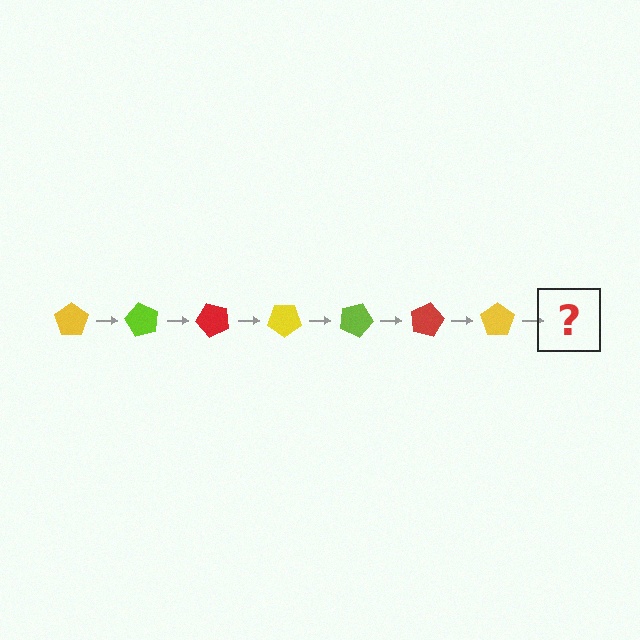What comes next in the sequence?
The next element should be a lime pentagon, rotated 420 degrees from the start.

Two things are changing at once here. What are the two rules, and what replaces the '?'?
The two rules are that it rotates 60 degrees each step and the color cycles through yellow, lime, and red. The '?' should be a lime pentagon, rotated 420 degrees from the start.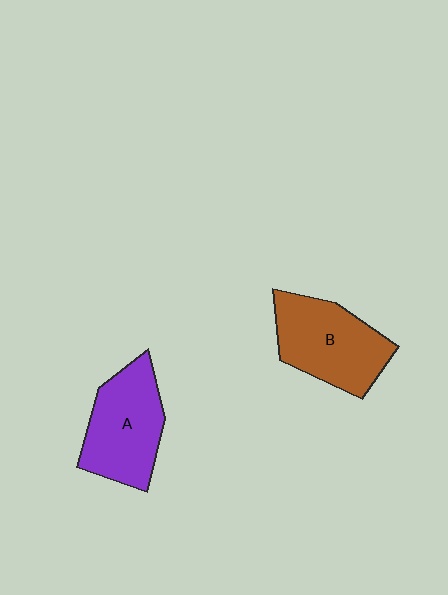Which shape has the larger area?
Shape B (brown).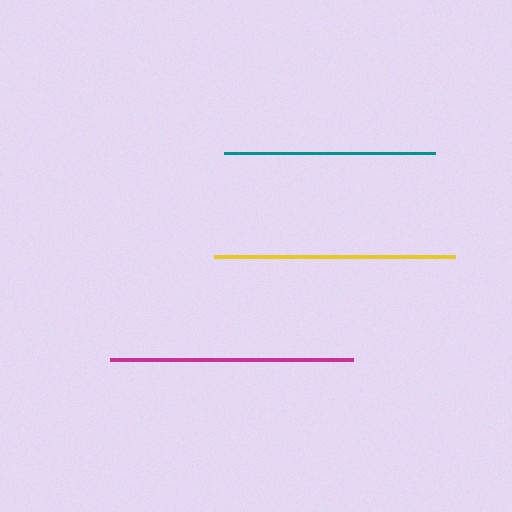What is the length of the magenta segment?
The magenta segment is approximately 243 pixels long.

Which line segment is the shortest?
The teal line is the shortest at approximately 212 pixels.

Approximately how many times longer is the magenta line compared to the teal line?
The magenta line is approximately 1.2 times the length of the teal line.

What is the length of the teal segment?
The teal segment is approximately 212 pixels long.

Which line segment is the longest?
The magenta line is the longest at approximately 243 pixels.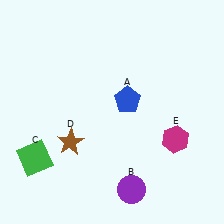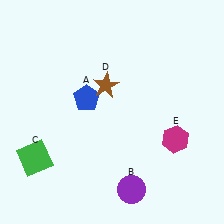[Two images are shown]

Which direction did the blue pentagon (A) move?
The blue pentagon (A) moved left.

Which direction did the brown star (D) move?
The brown star (D) moved up.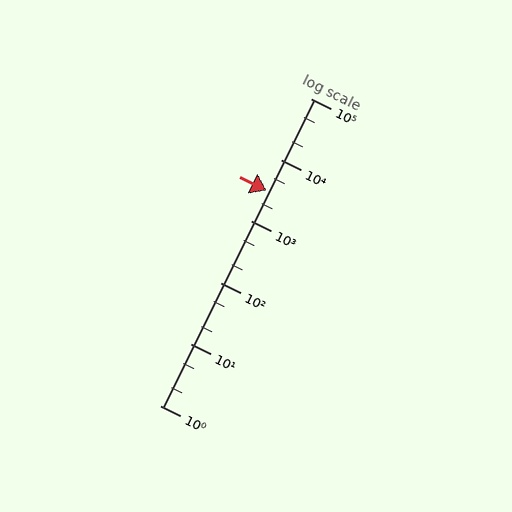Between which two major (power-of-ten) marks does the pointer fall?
The pointer is between 1000 and 10000.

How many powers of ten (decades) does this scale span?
The scale spans 5 decades, from 1 to 100000.